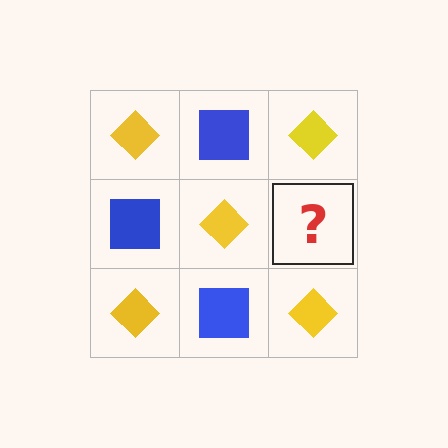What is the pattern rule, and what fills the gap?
The rule is that it alternates yellow diamond and blue square in a checkerboard pattern. The gap should be filled with a blue square.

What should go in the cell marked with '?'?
The missing cell should contain a blue square.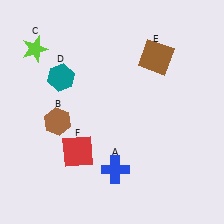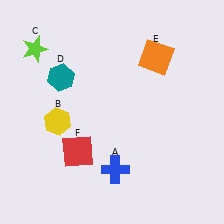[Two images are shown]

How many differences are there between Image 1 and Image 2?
There are 2 differences between the two images.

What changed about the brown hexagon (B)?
In Image 1, B is brown. In Image 2, it changed to yellow.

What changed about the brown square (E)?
In Image 1, E is brown. In Image 2, it changed to orange.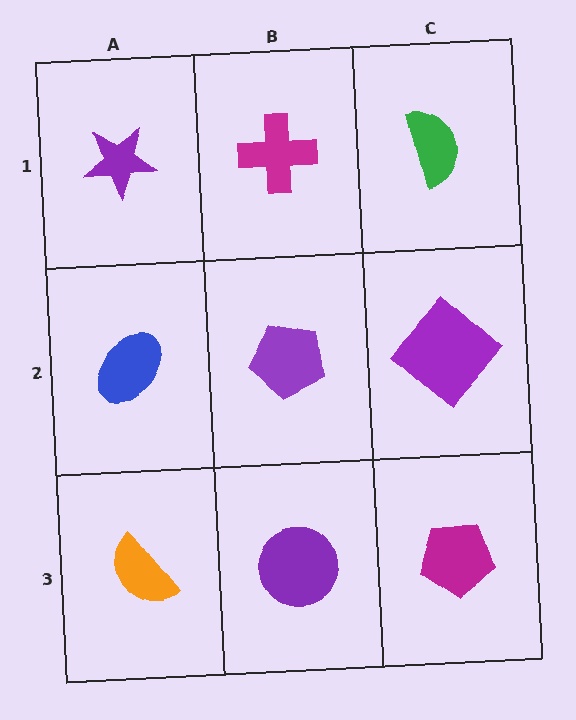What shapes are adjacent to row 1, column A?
A blue ellipse (row 2, column A), a magenta cross (row 1, column B).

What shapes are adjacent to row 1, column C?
A purple diamond (row 2, column C), a magenta cross (row 1, column B).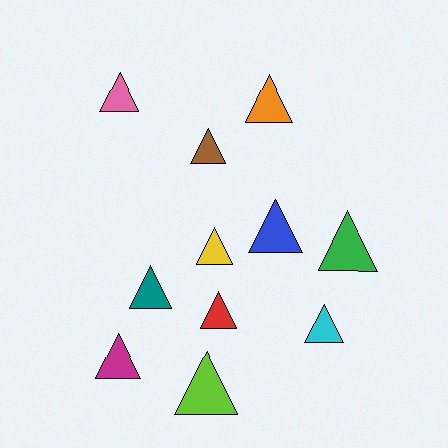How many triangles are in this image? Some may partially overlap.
There are 11 triangles.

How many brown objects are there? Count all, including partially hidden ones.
There is 1 brown object.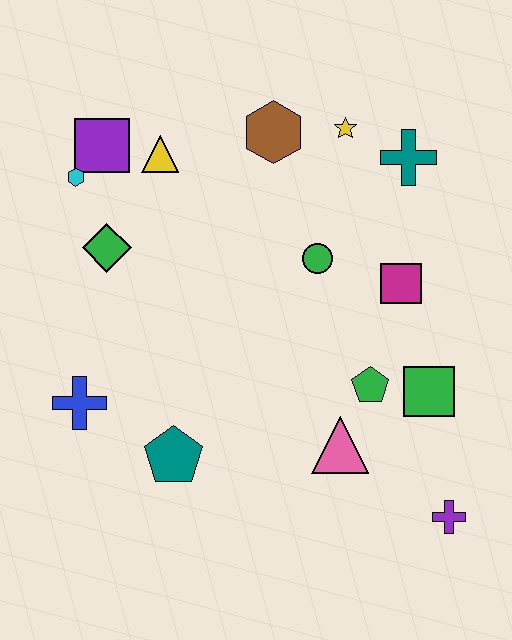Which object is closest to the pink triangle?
The green pentagon is closest to the pink triangle.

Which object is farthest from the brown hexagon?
The purple cross is farthest from the brown hexagon.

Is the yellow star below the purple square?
No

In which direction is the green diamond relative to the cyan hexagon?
The green diamond is below the cyan hexagon.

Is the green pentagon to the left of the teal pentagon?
No